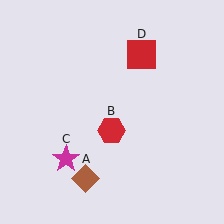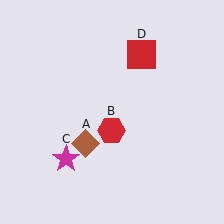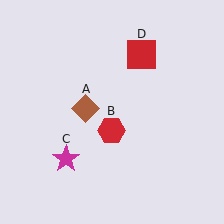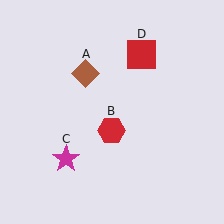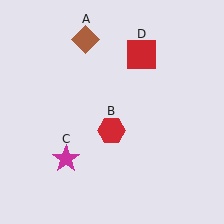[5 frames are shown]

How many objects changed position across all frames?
1 object changed position: brown diamond (object A).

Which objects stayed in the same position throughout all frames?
Red hexagon (object B) and magenta star (object C) and red square (object D) remained stationary.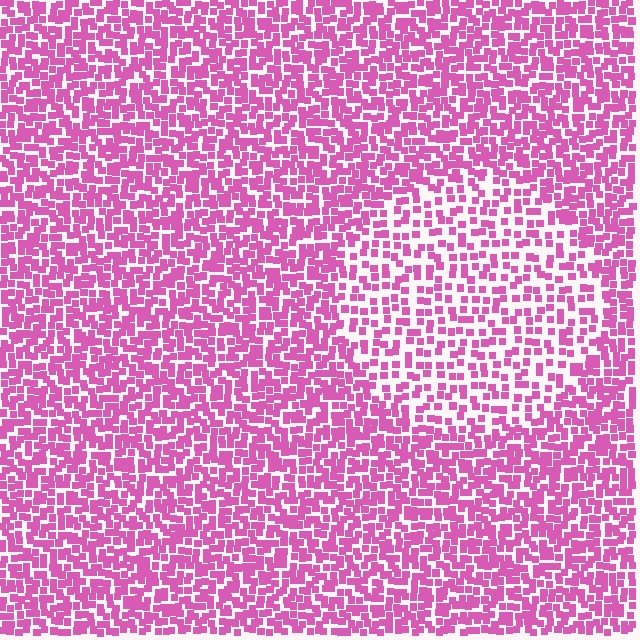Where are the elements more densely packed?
The elements are more densely packed outside the circle boundary.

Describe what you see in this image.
The image contains small pink elements arranged at two different densities. A circle-shaped region is visible where the elements are less densely packed than the surrounding area.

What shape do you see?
I see a circle.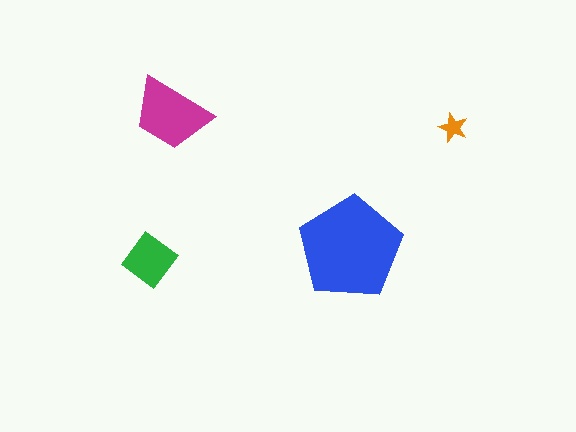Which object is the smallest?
The orange star.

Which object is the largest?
The blue pentagon.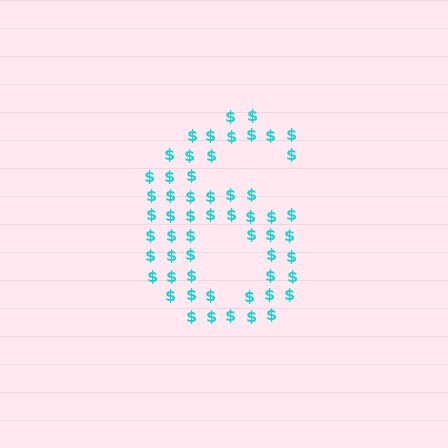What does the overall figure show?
The overall figure shows the digit 6.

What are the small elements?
The small elements are dollar signs.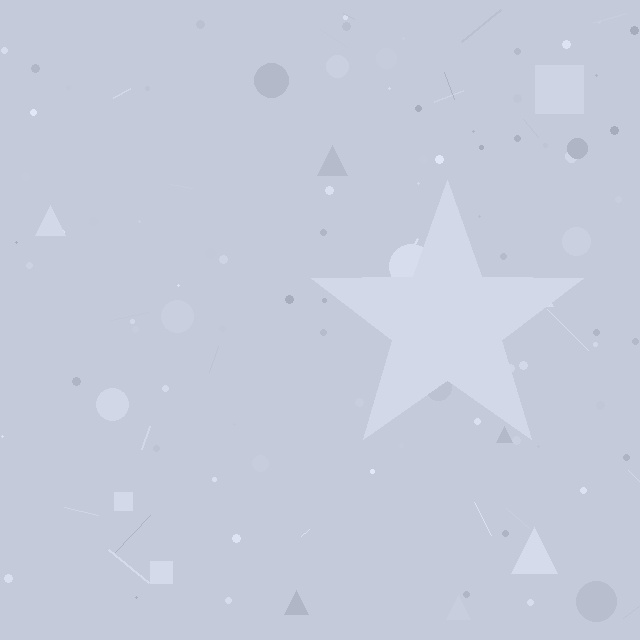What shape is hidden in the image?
A star is hidden in the image.